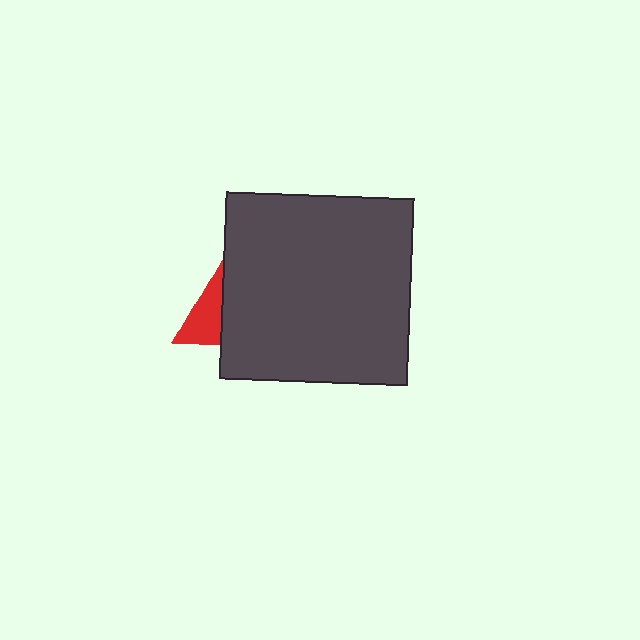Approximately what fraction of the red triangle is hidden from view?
Roughly 67% of the red triangle is hidden behind the dark gray square.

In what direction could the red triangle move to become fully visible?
The red triangle could move left. That would shift it out from behind the dark gray square entirely.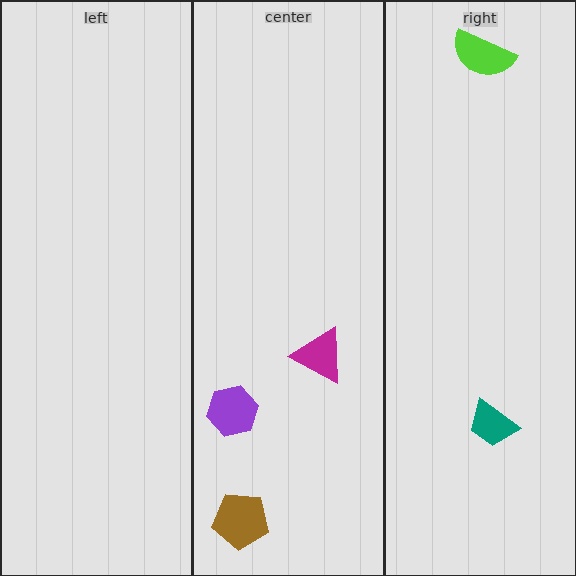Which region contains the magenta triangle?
The center region.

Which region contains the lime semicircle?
The right region.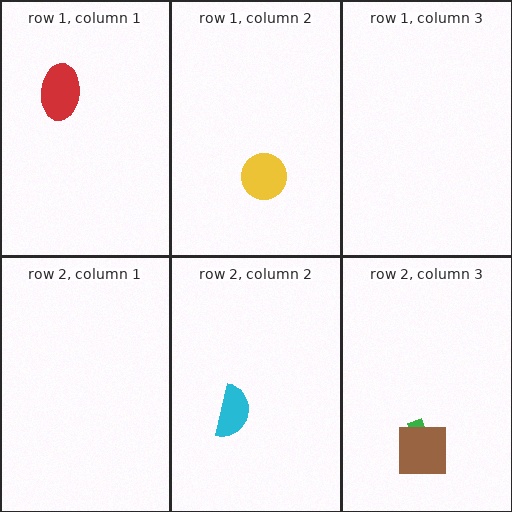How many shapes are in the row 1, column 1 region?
1.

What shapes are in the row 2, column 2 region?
The cyan semicircle.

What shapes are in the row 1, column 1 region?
The red ellipse.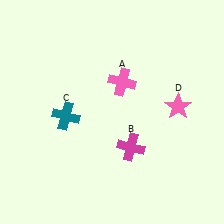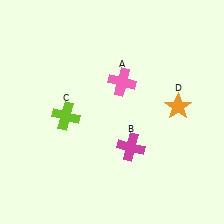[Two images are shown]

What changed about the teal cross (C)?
In Image 1, C is teal. In Image 2, it changed to lime.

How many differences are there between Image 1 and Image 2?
There are 2 differences between the two images.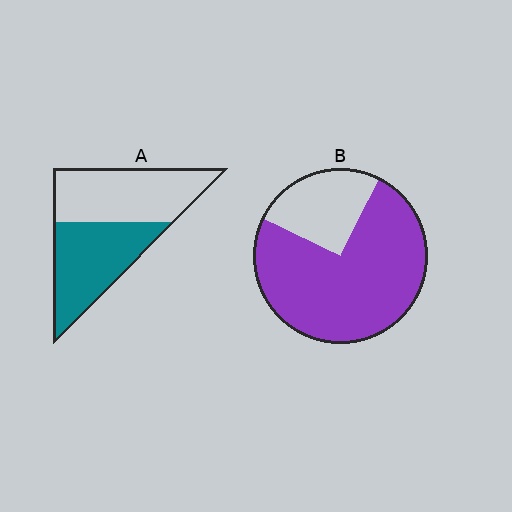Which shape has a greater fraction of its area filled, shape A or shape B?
Shape B.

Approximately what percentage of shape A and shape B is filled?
A is approximately 50% and B is approximately 75%.